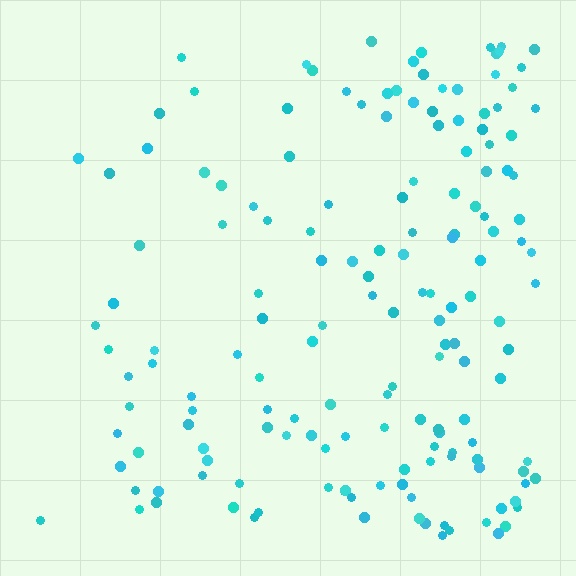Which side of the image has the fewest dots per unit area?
The left.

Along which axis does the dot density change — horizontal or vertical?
Horizontal.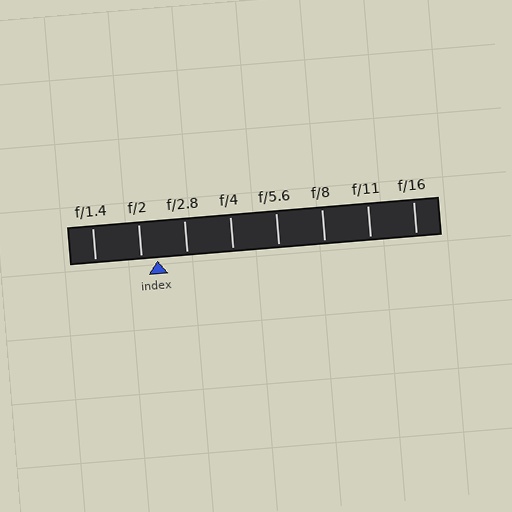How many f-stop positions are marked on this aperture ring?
There are 8 f-stop positions marked.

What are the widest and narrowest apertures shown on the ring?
The widest aperture shown is f/1.4 and the narrowest is f/16.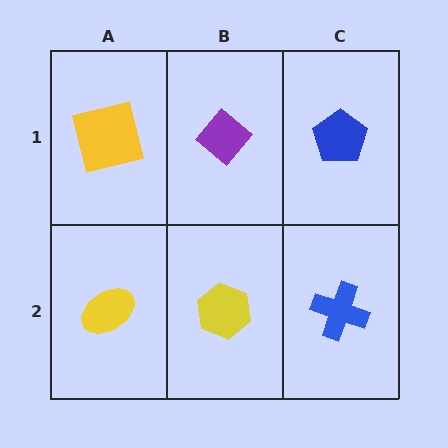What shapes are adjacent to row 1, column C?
A blue cross (row 2, column C), a purple diamond (row 1, column B).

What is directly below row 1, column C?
A blue cross.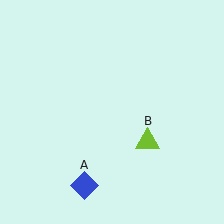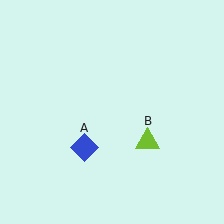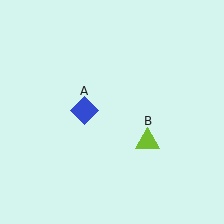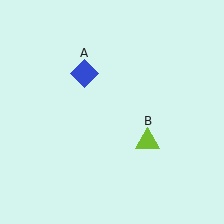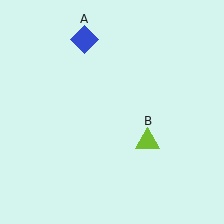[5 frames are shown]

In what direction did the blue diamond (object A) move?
The blue diamond (object A) moved up.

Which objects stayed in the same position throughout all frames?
Lime triangle (object B) remained stationary.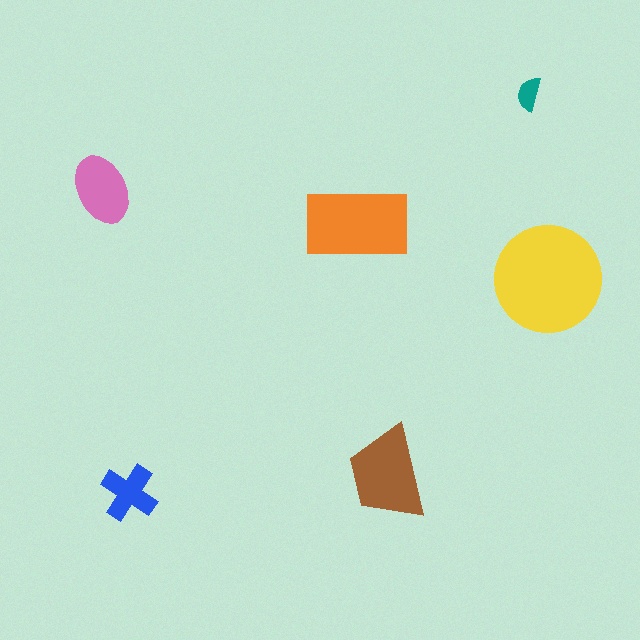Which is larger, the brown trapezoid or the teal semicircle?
The brown trapezoid.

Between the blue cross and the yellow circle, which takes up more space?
The yellow circle.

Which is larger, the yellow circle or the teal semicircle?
The yellow circle.